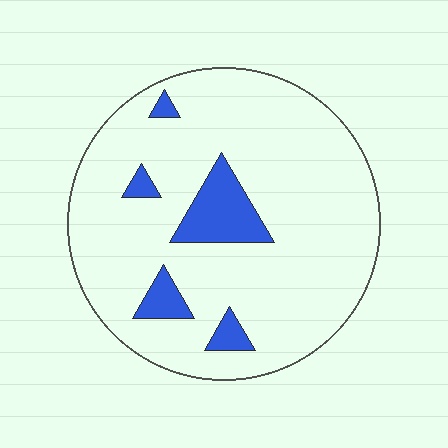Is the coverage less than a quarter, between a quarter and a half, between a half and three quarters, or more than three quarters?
Less than a quarter.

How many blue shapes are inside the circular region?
5.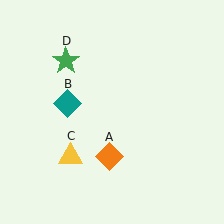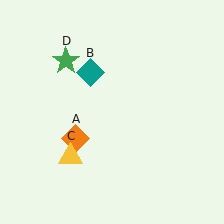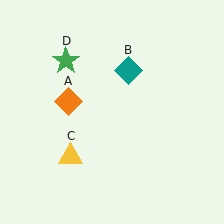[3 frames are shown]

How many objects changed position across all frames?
2 objects changed position: orange diamond (object A), teal diamond (object B).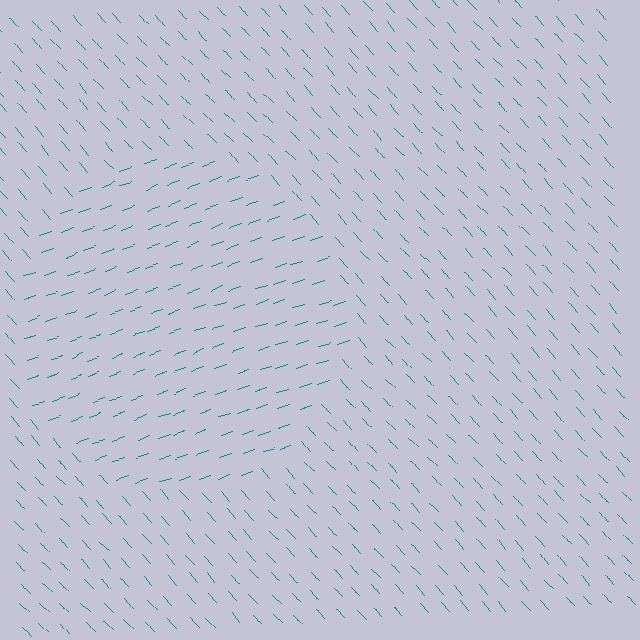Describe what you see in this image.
The image is filled with small teal line segments. A circle region in the image has lines oriented differently from the surrounding lines, creating a visible texture boundary.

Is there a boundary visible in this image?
Yes, there is a texture boundary formed by a change in line orientation.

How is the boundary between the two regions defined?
The boundary is defined purely by a change in line orientation (approximately 67 degrees difference). All lines are the same color and thickness.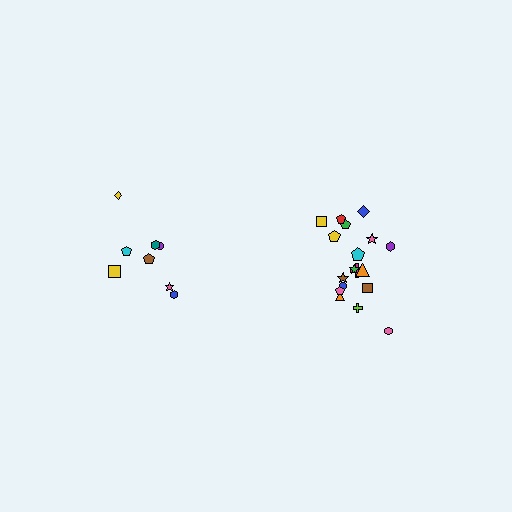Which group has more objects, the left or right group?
The right group.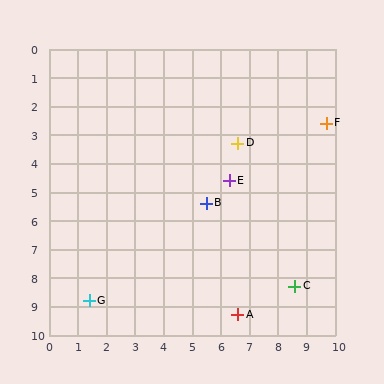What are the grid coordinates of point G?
Point G is at approximately (1.4, 8.8).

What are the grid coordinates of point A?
Point A is at approximately (6.6, 9.3).